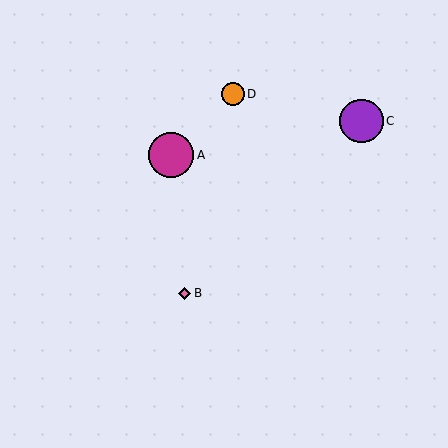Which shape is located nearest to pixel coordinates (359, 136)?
The purple circle (labeled C) at (361, 121) is nearest to that location.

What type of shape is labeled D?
Shape D is an orange circle.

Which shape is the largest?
The magenta circle (labeled A) is the largest.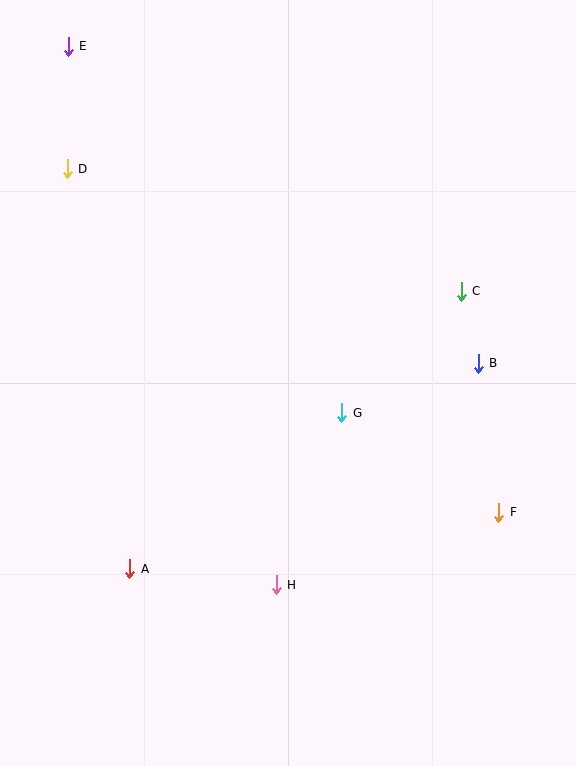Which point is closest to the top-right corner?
Point C is closest to the top-right corner.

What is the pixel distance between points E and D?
The distance between E and D is 122 pixels.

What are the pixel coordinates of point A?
Point A is at (130, 569).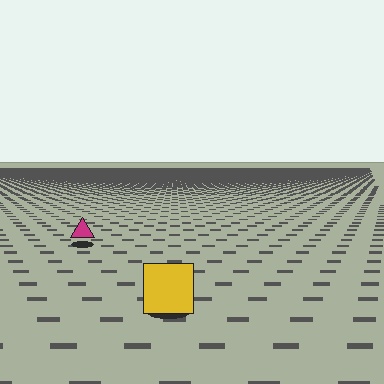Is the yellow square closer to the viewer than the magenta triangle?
Yes. The yellow square is closer — you can tell from the texture gradient: the ground texture is coarser near it.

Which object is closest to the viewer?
The yellow square is closest. The texture marks near it are larger and more spread out.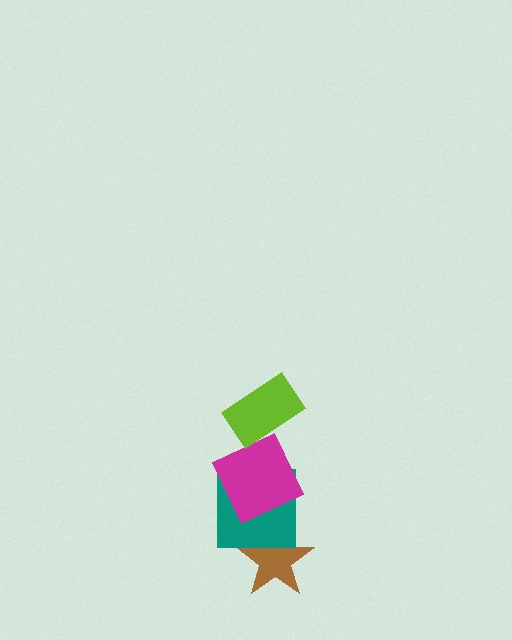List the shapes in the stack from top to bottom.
From top to bottom: the lime rectangle, the magenta square, the teal square, the brown star.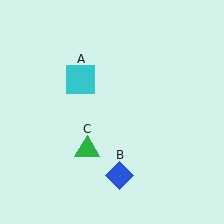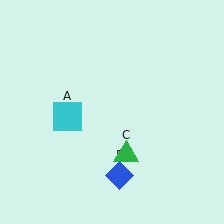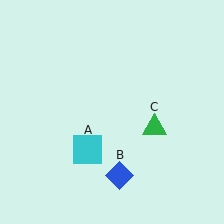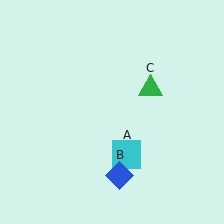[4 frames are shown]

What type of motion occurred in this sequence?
The cyan square (object A), green triangle (object C) rotated counterclockwise around the center of the scene.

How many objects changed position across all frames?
2 objects changed position: cyan square (object A), green triangle (object C).